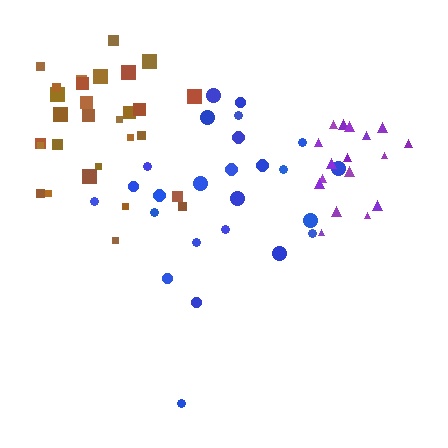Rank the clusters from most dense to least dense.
purple, brown, blue.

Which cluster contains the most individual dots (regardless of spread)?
Brown (30).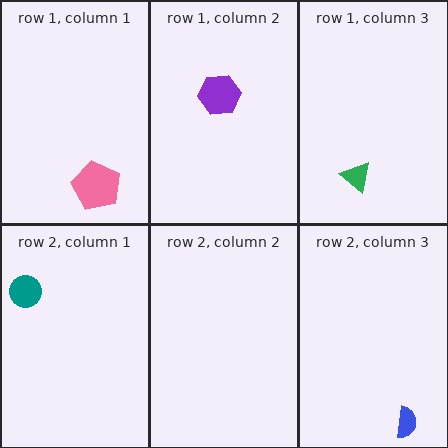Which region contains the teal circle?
The row 2, column 1 region.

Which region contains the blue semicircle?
The row 2, column 3 region.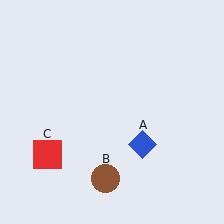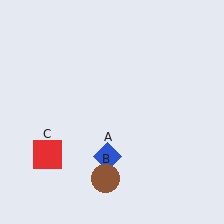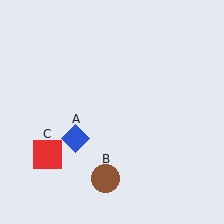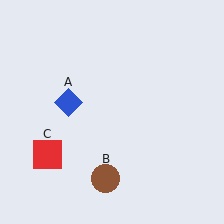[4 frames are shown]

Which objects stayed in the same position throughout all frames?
Brown circle (object B) and red square (object C) remained stationary.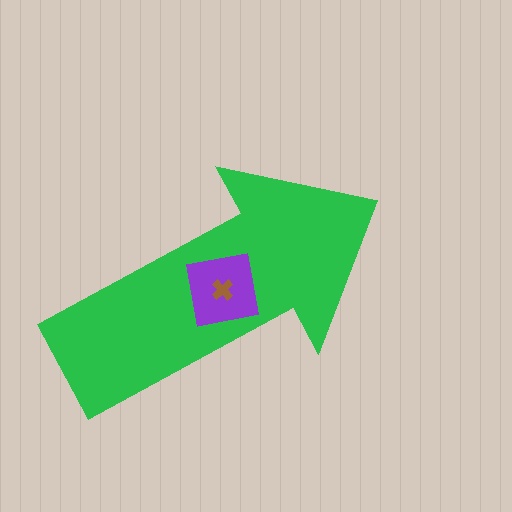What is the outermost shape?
The green arrow.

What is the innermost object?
The brown cross.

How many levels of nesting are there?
3.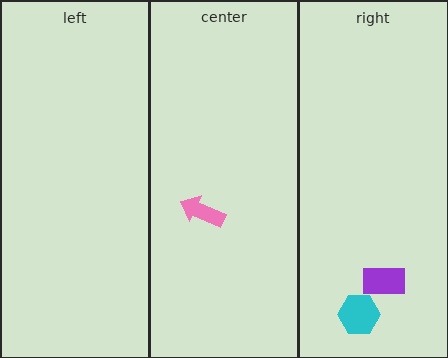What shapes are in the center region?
The pink arrow.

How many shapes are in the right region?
2.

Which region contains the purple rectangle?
The right region.